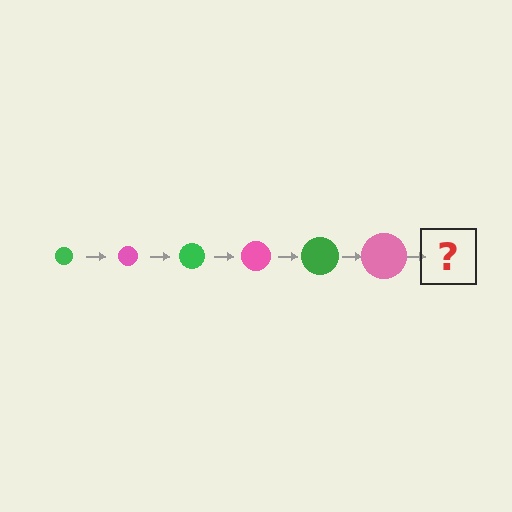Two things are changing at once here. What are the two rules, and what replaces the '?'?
The two rules are that the circle grows larger each step and the color cycles through green and pink. The '?' should be a green circle, larger than the previous one.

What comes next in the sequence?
The next element should be a green circle, larger than the previous one.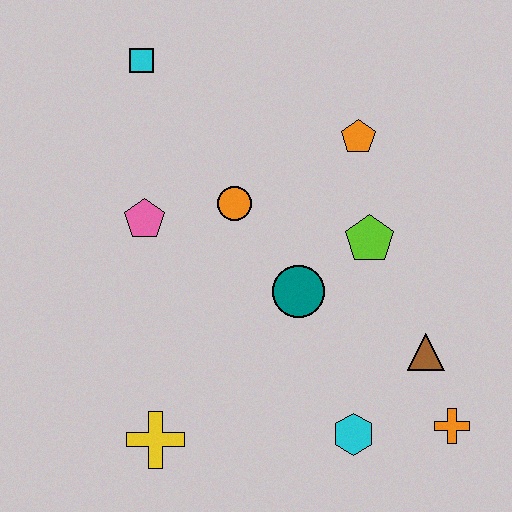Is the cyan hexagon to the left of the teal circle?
No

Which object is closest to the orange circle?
The pink pentagon is closest to the orange circle.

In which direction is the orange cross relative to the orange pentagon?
The orange cross is below the orange pentagon.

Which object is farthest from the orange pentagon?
The yellow cross is farthest from the orange pentagon.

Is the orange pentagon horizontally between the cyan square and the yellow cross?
No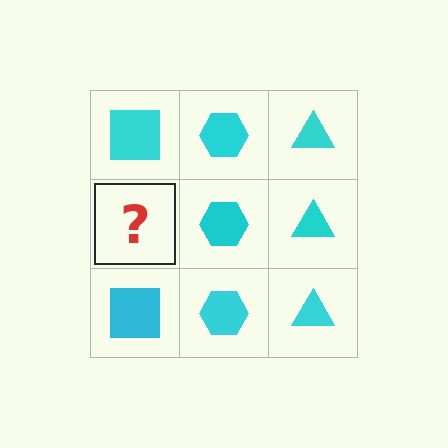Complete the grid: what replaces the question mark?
The question mark should be replaced with a cyan square.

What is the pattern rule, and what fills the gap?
The rule is that each column has a consistent shape. The gap should be filled with a cyan square.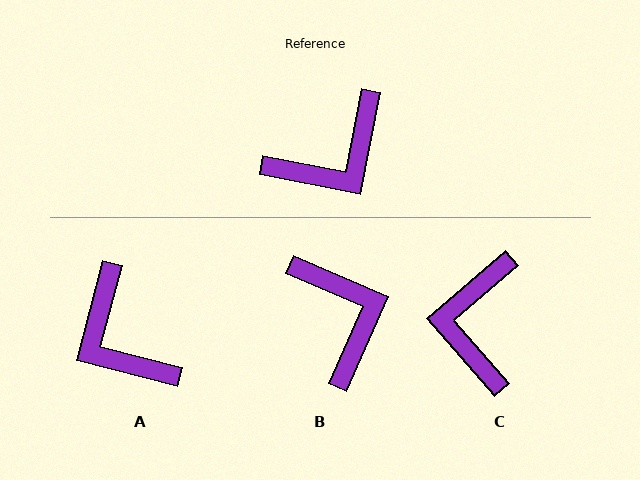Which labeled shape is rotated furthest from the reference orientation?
C, about 128 degrees away.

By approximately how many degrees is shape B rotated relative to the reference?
Approximately 78 degrees counter-clockwise.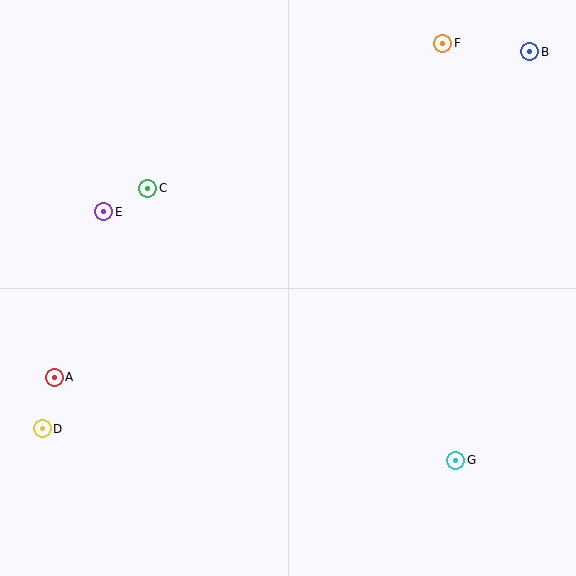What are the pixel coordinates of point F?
Point F is at (443, 43).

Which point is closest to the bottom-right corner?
Point G is closest to the bottom-right corner.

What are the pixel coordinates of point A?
Point A is at (54, 377).